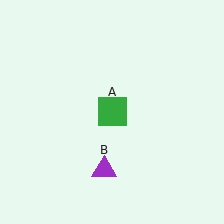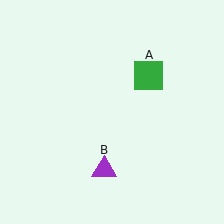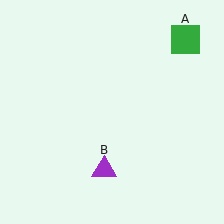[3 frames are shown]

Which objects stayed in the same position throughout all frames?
Purple triangle (object B) remained stationary.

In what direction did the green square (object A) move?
The green square (object A) moved up and to the right.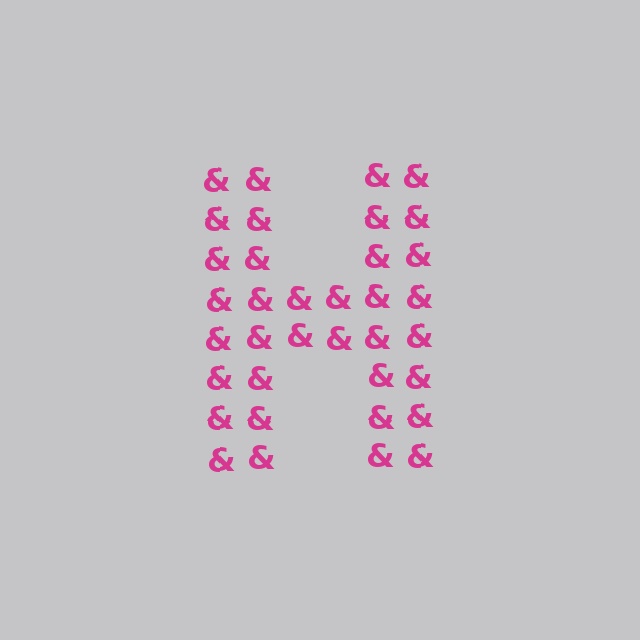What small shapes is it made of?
It is made of small ampersands.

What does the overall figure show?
The overall figure shows the letter H.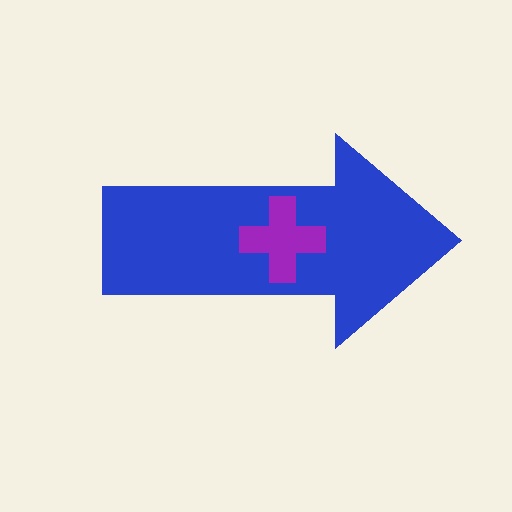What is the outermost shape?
The blue arrow.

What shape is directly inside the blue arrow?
The purple cross.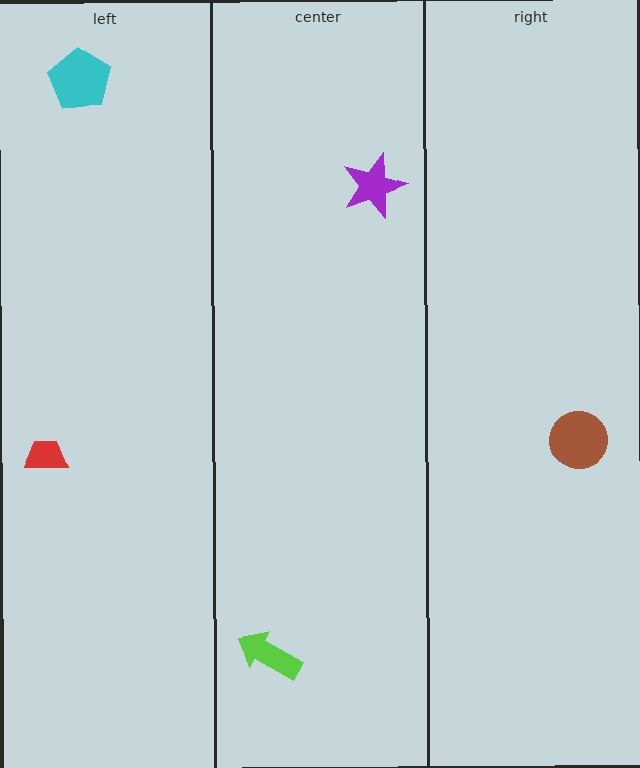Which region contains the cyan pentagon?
The left region.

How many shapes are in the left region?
2.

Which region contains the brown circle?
The right region.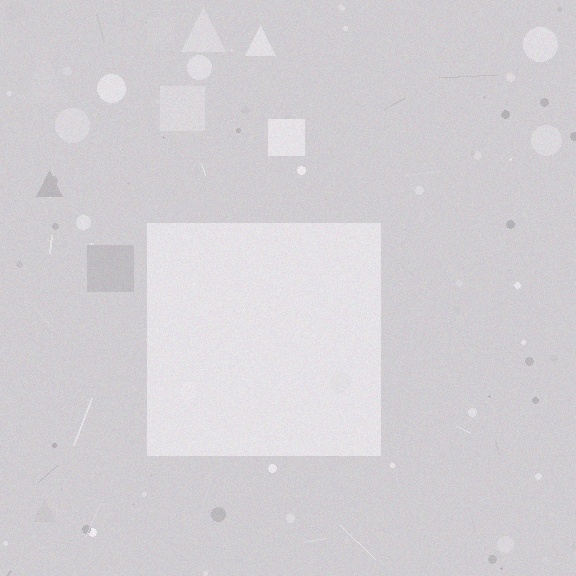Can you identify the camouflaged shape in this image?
The camouflaged shape is a square.